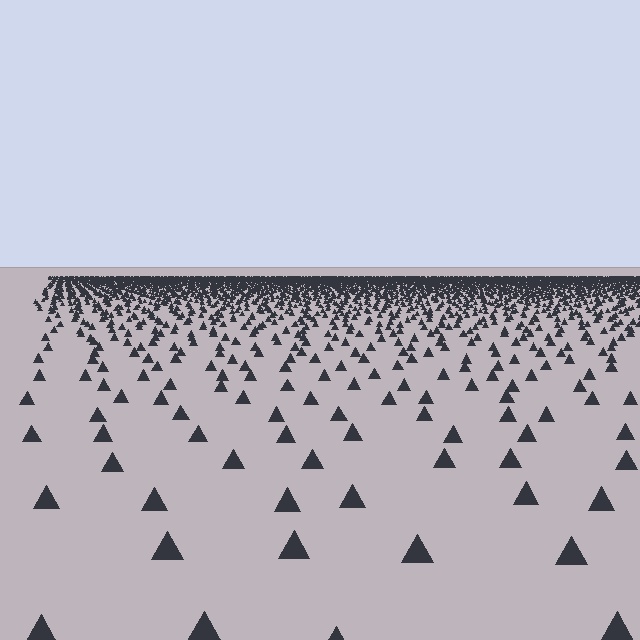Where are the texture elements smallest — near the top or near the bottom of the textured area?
Near the top.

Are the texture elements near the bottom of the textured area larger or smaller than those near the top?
Larger. Near the bottom, elements are closer to the viewer and appear at a bigger on-screen size.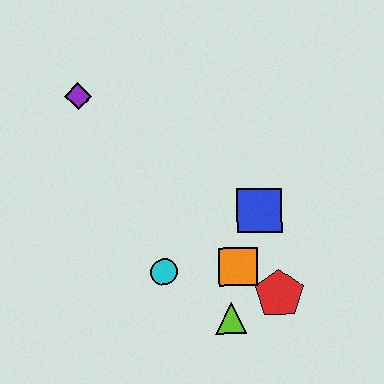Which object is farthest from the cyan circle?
The purple diamond is farthest from the cyan circle.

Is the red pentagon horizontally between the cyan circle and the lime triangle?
No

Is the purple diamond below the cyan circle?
No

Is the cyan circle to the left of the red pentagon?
Yes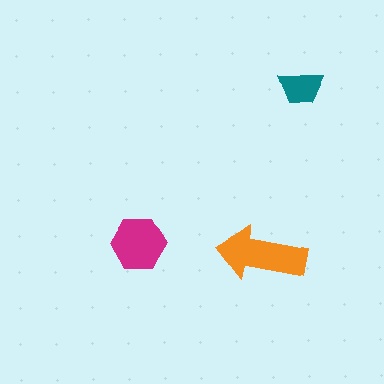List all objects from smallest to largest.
The teal trapezoid, the magenta hexagon, the orange arrow.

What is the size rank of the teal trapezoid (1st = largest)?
3rd.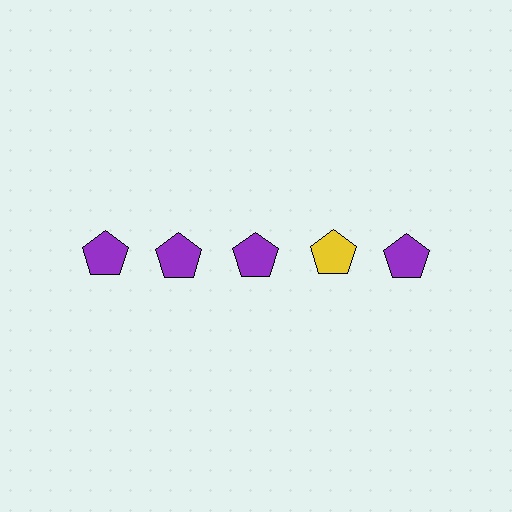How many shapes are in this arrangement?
There are 5 shapes arranged in a grid pattern.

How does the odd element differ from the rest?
It has a different color: yellow instead of purple.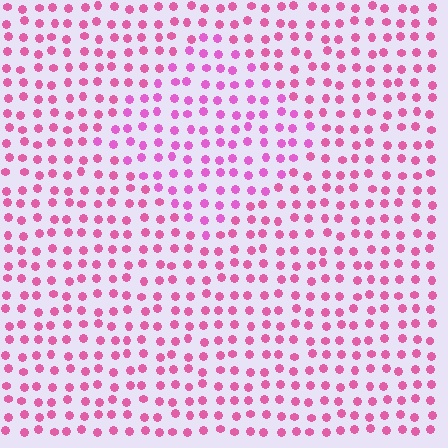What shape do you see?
I see a diamond.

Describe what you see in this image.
The image is filled with small pink elements in a uniform arrangement. A diamond-shaped region is visible where the elements are tinted to a slightly different hue, forming a subtle color boundary.